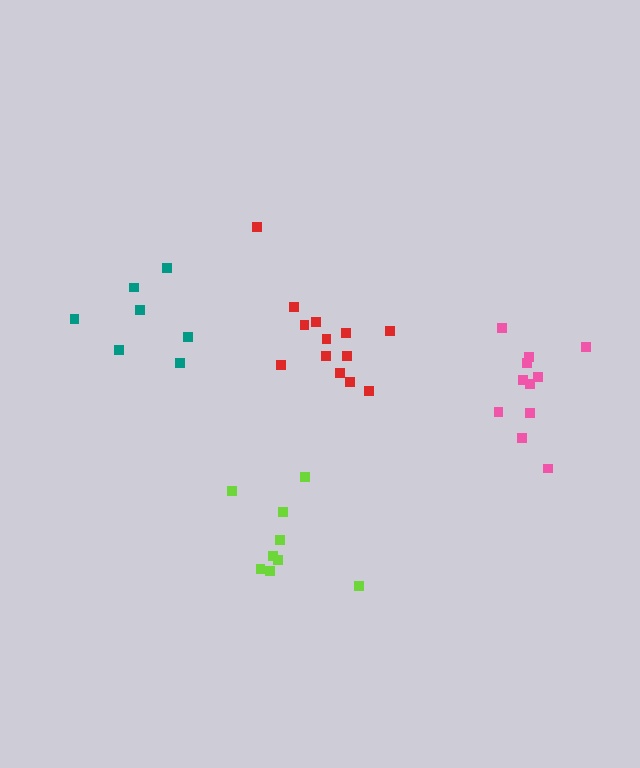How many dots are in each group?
Group 1: 9 dots, Group 2: 11 dots, Group 3: 13 dots, Group 4: 7 dots (40 total).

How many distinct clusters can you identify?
There are 4 distinct clusters.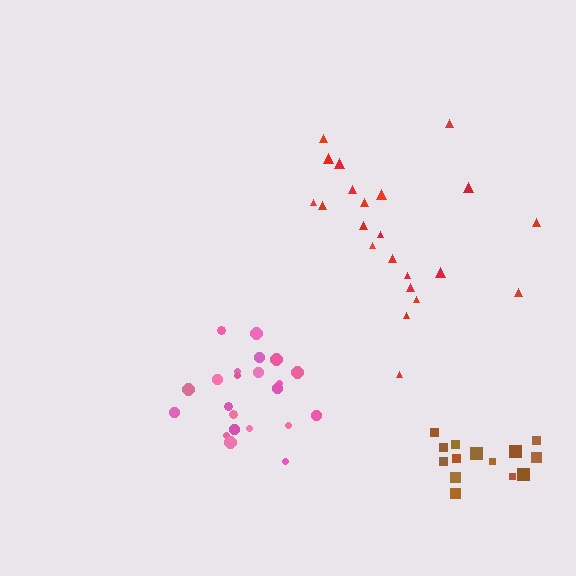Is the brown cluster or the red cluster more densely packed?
Brown.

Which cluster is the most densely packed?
Pink.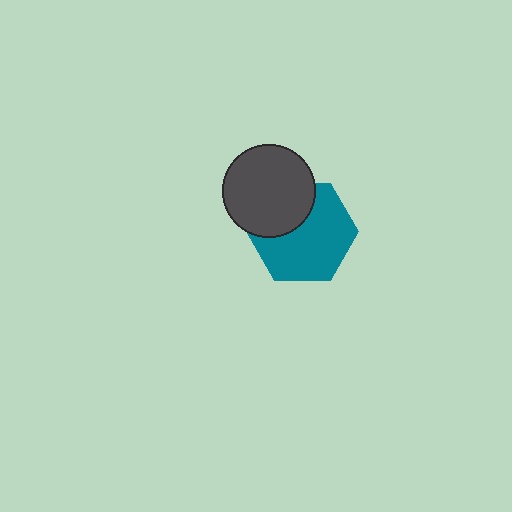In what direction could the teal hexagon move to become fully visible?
The teal hexagon could move toward the lower-right. That would shift it out from behind the dark gray circle entirely.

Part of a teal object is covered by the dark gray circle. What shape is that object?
It is a hexagon.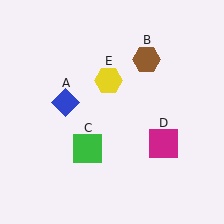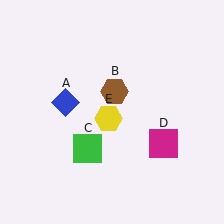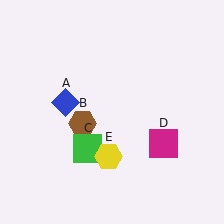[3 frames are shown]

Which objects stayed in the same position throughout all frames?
Blue diamond (object A) and green square (object C) and magenta square (object D) remained stationary.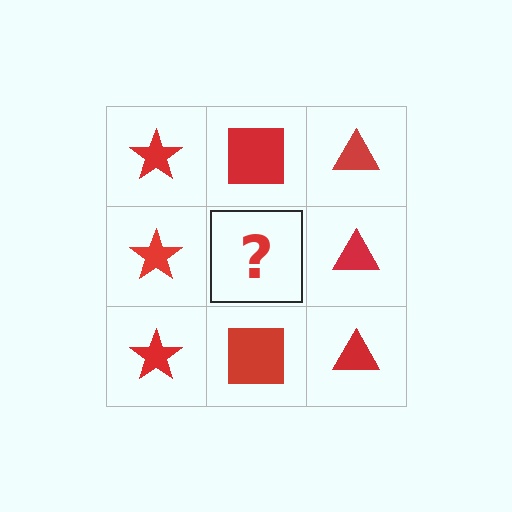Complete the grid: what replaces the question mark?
The question mark should be replaced with a red square.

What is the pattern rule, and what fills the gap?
The rule is that each column has a consistent shape. The gap should be filled with a red square.